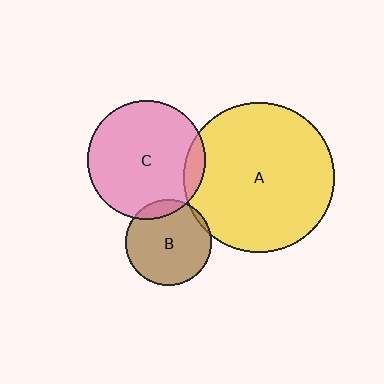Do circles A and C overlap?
Yes.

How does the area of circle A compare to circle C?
Approximately 1.6 times.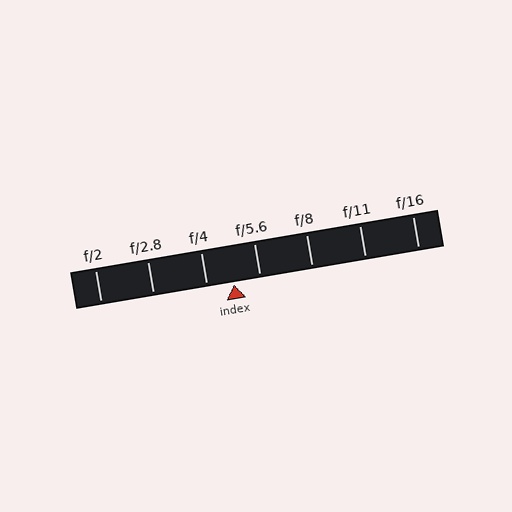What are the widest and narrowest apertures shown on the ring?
The widest aperture shown is f/2 and the narrowest is f/16.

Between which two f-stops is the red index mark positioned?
The index mark is between f/4 and f/5.6.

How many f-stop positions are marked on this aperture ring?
There are 7 f-stop positions marked.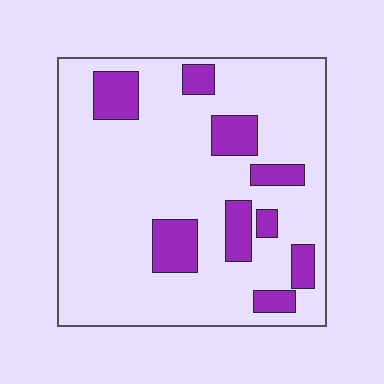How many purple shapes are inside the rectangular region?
9.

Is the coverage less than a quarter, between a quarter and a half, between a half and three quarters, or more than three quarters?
Less than a quarter.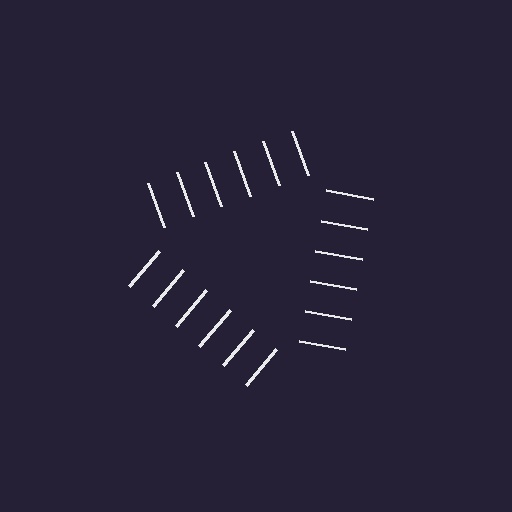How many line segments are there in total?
18 — 6 along each of the 3 edges.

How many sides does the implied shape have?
3 sides — the line-ends trace a triangle.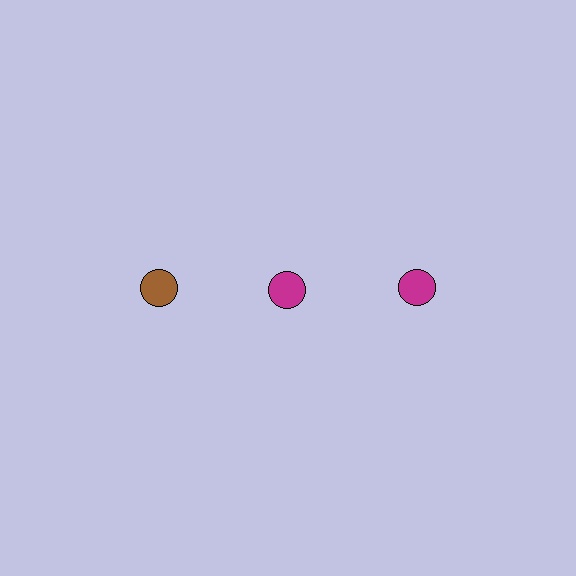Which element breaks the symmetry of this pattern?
The brown circle in the top row, leftmost column breaks the symmetry. All other shapes are magenta circles.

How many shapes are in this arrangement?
There are 3 shapes arranged in a grid pattern.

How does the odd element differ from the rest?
It has a different color: brown instead of magenta.